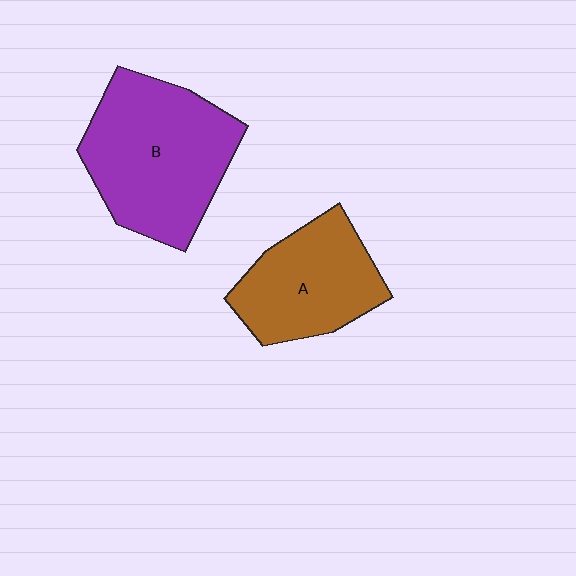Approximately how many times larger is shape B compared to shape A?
Approximately 1.4 times.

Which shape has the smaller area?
Shape A (brown).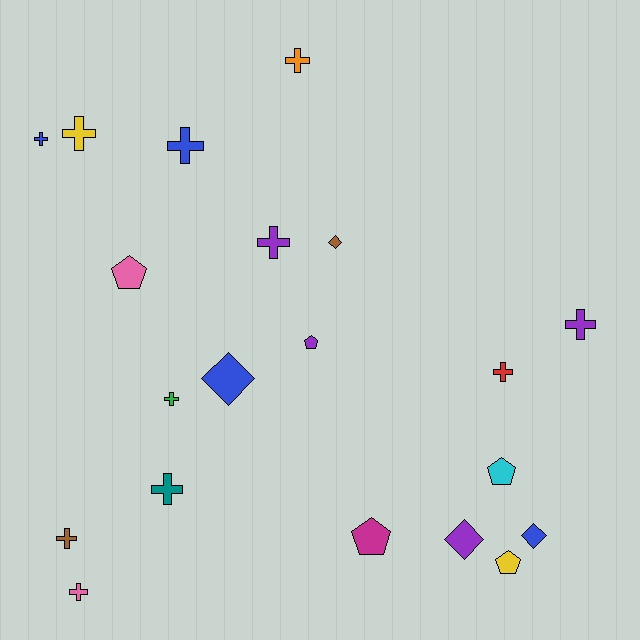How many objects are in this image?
There are 20 objects.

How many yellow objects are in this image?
There are 2 yellow objects.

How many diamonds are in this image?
There are 4 diamonds.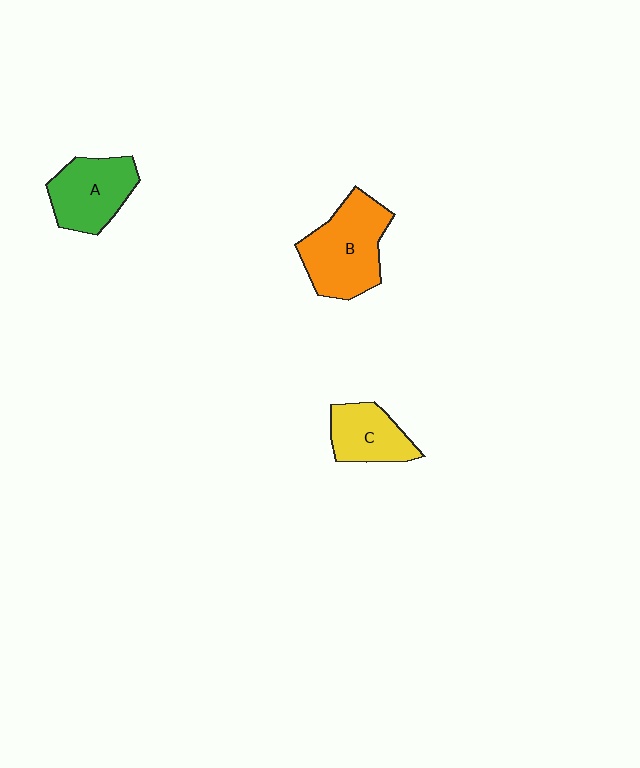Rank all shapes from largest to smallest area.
From largest to smallest: B (orange), A (green), C (yellow).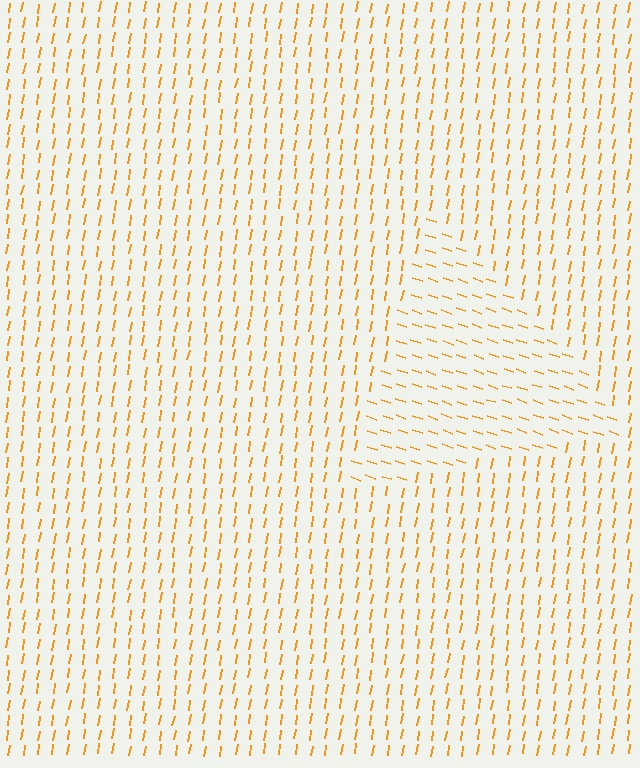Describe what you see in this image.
The image is filled with small orange line segments. A triangle region in the image has lines oriented differently from the surrounding lines, creating a visible texture boundary.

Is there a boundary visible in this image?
Yes, there is a texture boundary formed by a change in line orientation.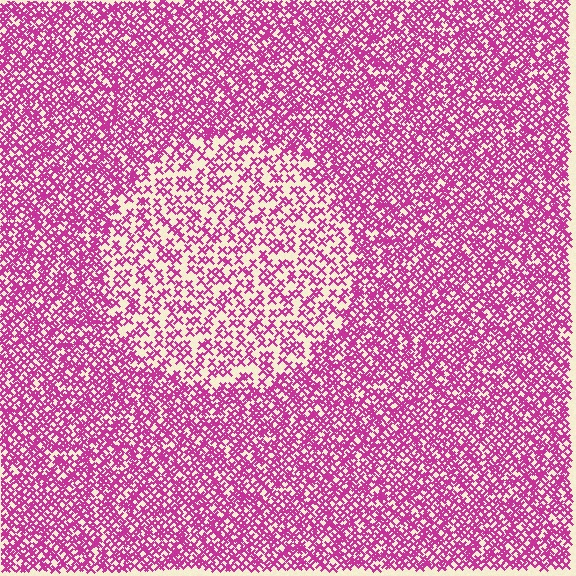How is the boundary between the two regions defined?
The boundary is defined by a change in element density (approximately 2.0x ratio). All elements are the same color, size, and shape.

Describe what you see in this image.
The image contains small magenta elements arranged at two different densities. A circle-shaped region is visible where the elements are less densely packed than the surrounding area.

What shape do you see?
I see a circle.